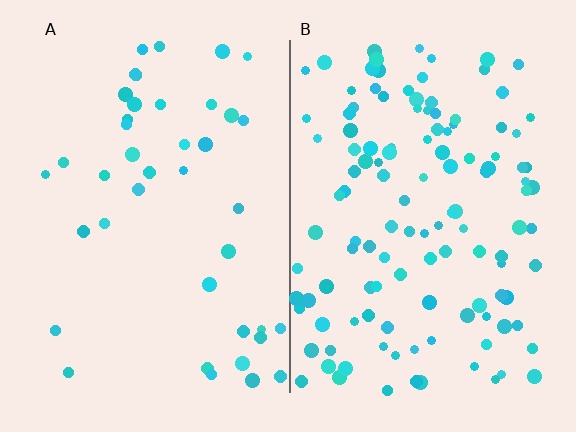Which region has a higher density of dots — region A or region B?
B (the right).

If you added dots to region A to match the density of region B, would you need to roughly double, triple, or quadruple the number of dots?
Approximately triple.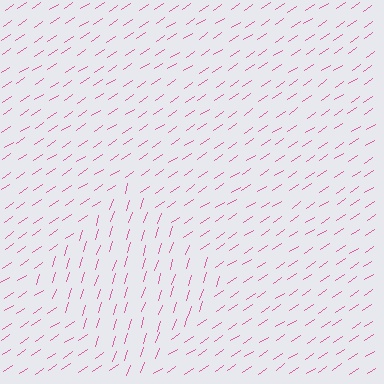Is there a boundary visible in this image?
Yes, there is a texture boundary formed by a change in line orientation.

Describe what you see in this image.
The image is filled with small pink line segments. A diamond region in the image has lines oriented differently from the surrounding lines, creating a visible texture boundary.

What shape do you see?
I see a diamond.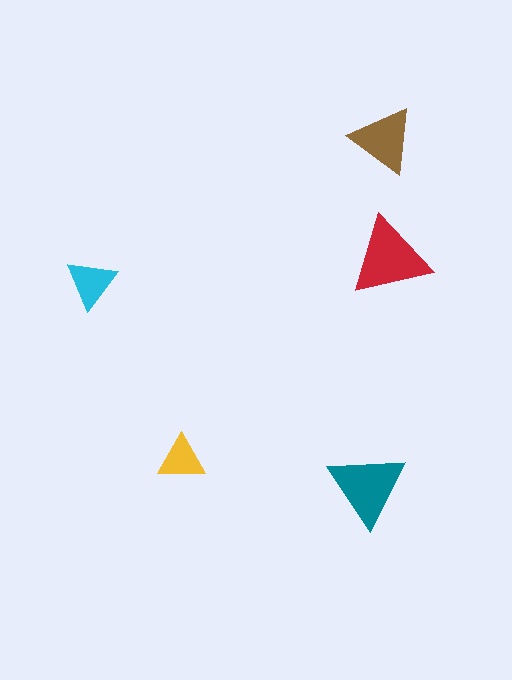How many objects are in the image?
There are 5 objects in the image.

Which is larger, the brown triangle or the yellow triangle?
The brown one.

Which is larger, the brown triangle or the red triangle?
The red one.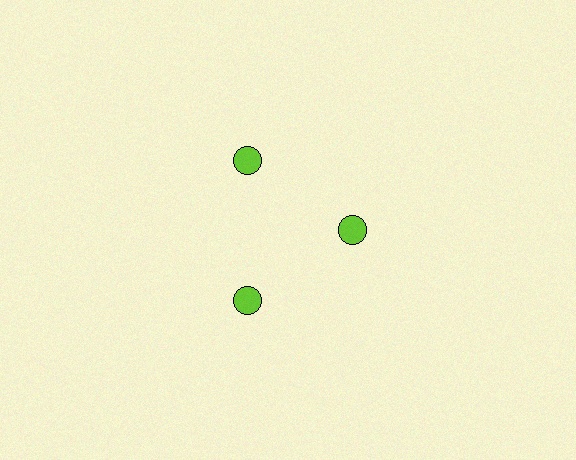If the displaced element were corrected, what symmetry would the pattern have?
It would have 3-fold rotational symmetry — the pattern would map onto itself every 120 degrees.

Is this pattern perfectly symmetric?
No. The 3 lime circles are arranged in a ring, but one element near the 3 o'clock position is pulled inward toward the center, breaking the 3-fold rotational symmetry.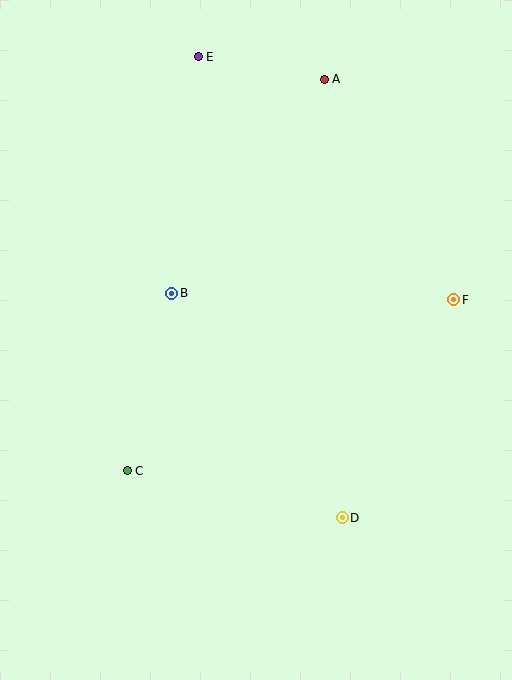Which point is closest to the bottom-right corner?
Point D is closest to the bottom-right corner.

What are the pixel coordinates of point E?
Point E is at (198, 57).